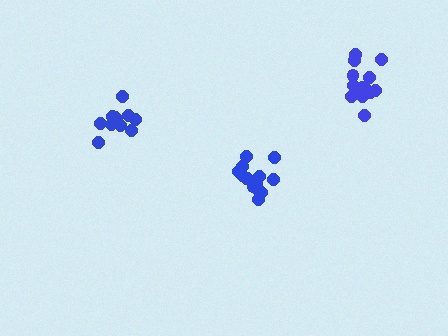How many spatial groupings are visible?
There are 3 spatial groupings.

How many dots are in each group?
Group 1: 11 dots, Group 2: 15 dots, Group 3: 14 dots (40 total).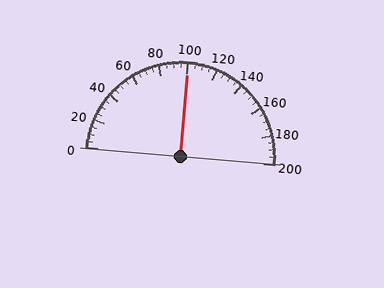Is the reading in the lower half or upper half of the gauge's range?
The reading is in the upper half of the range (0 to 200).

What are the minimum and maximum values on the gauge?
The gauge ranges from 0 to 200.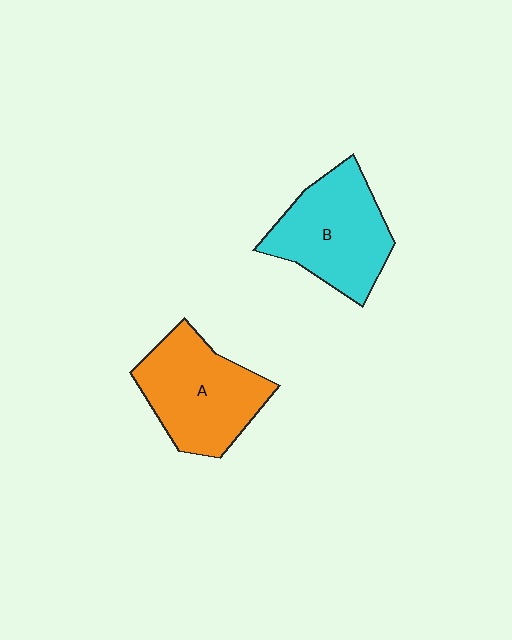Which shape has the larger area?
Shape A (orange).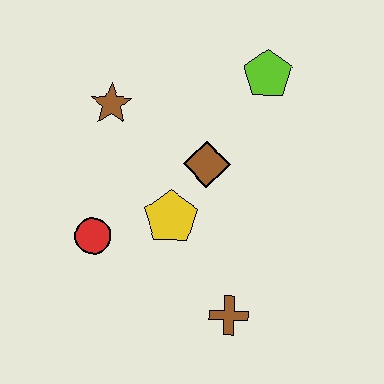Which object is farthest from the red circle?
The lime pentagon is farthest from the red circle.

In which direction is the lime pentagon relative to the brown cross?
The lime pentagon is above the brown cross.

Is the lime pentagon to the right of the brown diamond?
Yes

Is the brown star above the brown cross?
Yes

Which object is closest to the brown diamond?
The yellow pentagon is closest to the brown diamond.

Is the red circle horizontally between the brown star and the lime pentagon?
No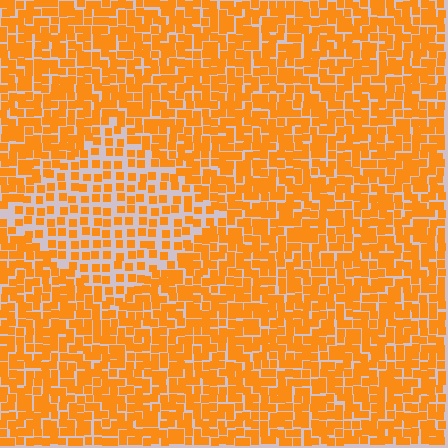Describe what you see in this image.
The image contains small orange elements arranged at two different densities. A diamond-shaped region is visible where the elements are less densely packed than the surrounding area.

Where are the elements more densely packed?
The elements are more densely packed outside the diamond boundary.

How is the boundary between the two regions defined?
The boundary is defined by a change in element density (approximately 1.8x ratio). All elements are the same color, size, and shape.